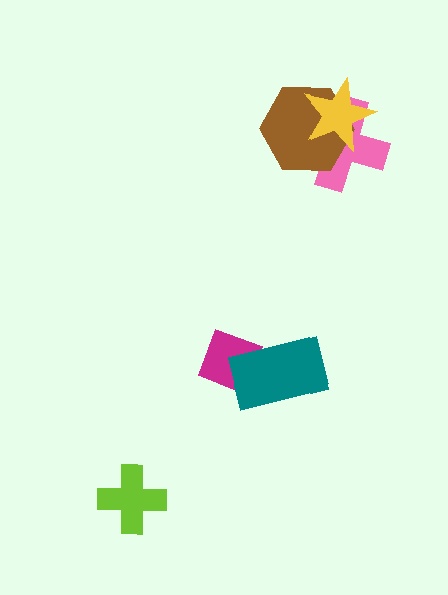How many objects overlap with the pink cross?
2 objects overlap with the pink cross.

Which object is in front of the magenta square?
The teal rectangle is in front of the magenta square.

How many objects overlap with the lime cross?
0 objects overlap with the lime cross.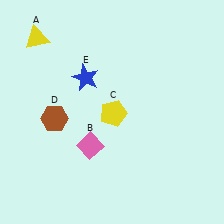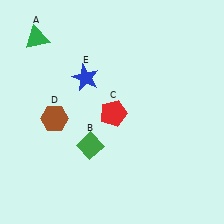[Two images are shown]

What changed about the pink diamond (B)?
In Image 1, B is pink. In Image 2, it changed to green.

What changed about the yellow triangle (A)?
In Image 1, A is yellow. In Image 2, it changed to green.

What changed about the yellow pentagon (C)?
In Image 1, C is yellow. In Image 2, it changed to red.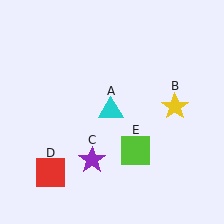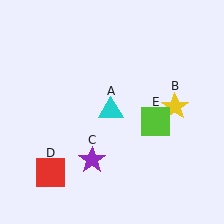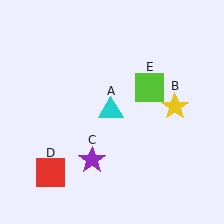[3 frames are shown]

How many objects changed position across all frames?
1 object changed position: lime square (object E).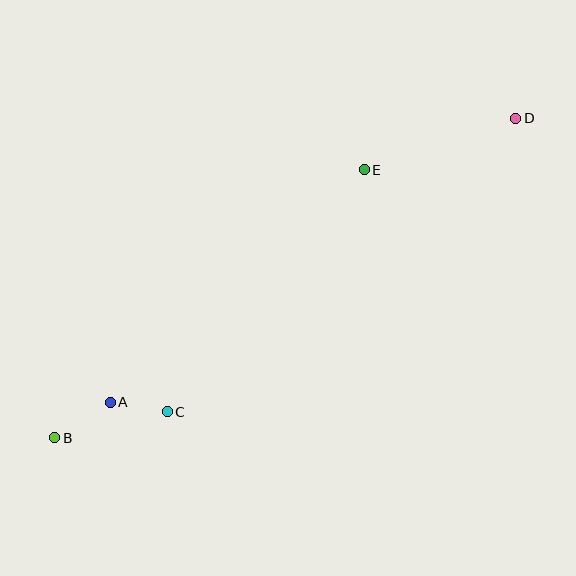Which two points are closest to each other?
Points A and C are closest to each other.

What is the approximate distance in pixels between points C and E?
The distance between C and E is approximately 312 pixels.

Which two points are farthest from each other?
Points B and D are farthest from each other.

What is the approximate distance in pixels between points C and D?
The distance between C and D is approximately 456 pixels.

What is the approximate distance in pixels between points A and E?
The distance between A and E is approximately 344 pixels.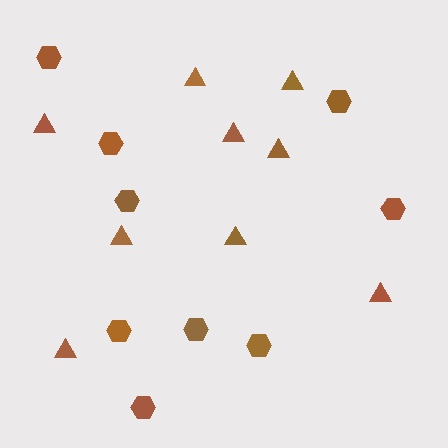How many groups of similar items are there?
There are 2 groups: one group of triangles (9) and one group of hexagons (9).